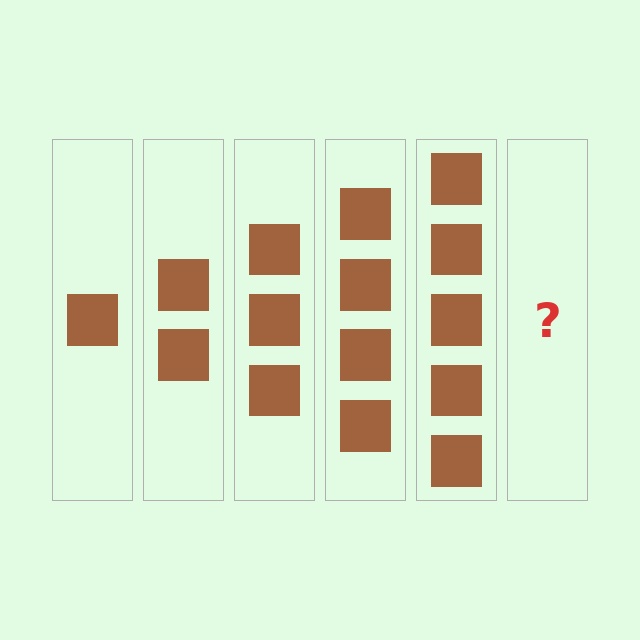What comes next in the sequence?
The next element should be 6 squares.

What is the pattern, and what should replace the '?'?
The pattern is that each step adds one more square. The '?' should be 6 squares.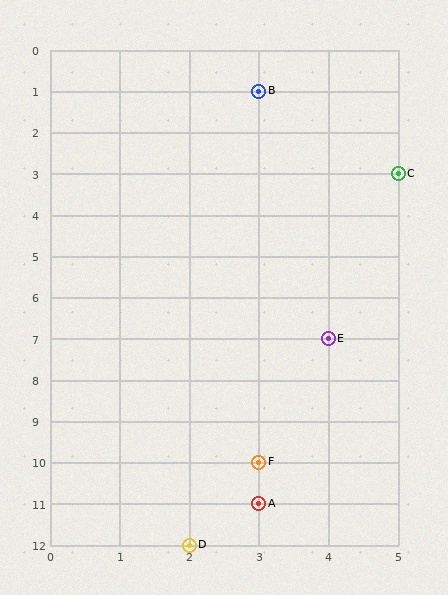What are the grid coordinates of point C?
Point C is at grid coordinates (5, 3).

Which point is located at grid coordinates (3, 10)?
Point F is at (3, 10).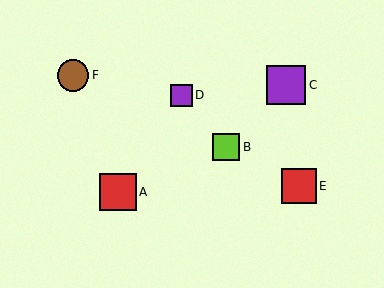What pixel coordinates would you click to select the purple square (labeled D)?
Click at (182, 95) to select the purple square D.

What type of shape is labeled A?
Shape A is a red square.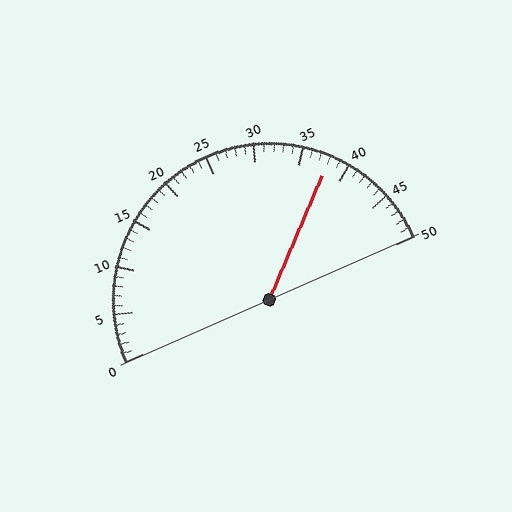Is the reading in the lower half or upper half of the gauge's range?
The reading is in the upper half of the range (0 to 50).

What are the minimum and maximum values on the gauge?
The gauge ranges from 0 to 50.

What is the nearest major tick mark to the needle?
The nearest major tick mark is 40.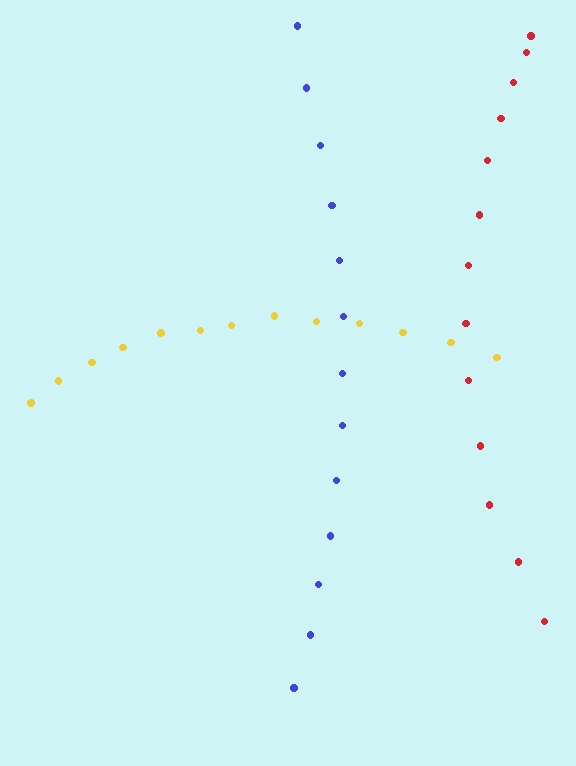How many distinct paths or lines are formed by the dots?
There are 3 distinct paths.